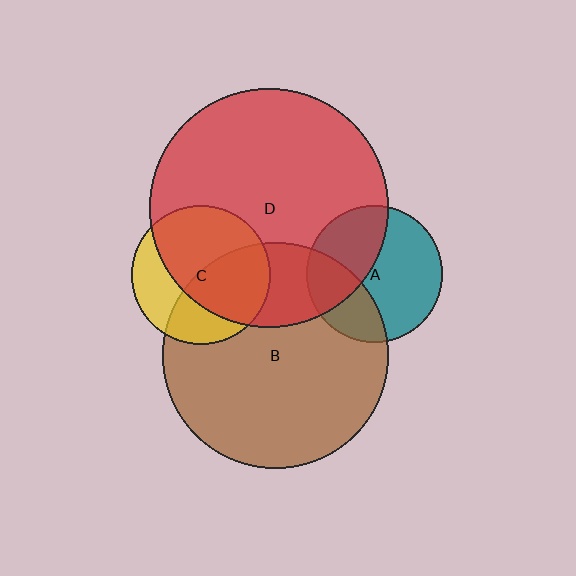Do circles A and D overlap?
Yes.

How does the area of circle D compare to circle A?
Approximately 3.1 times.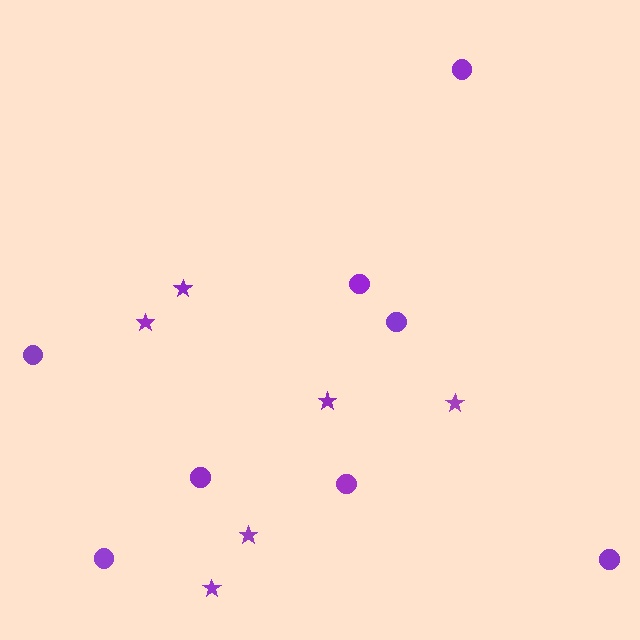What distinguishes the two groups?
There are 2 groups: one group of stars (6) and one group of circles (8).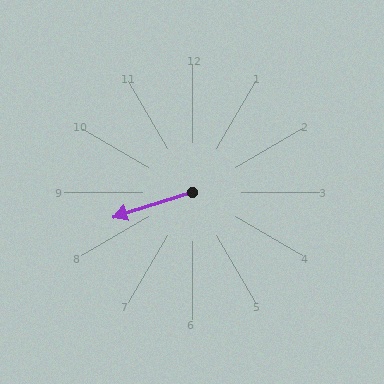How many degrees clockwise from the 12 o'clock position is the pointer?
Approximately 252 degrees.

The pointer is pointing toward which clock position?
Roughly 8 o'clock.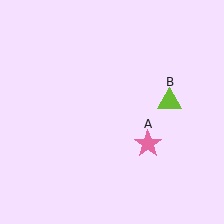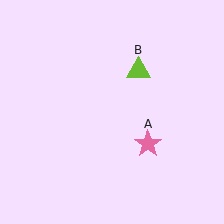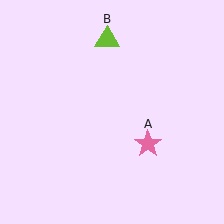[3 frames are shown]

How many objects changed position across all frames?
1 object changed position: lime triangle (object B).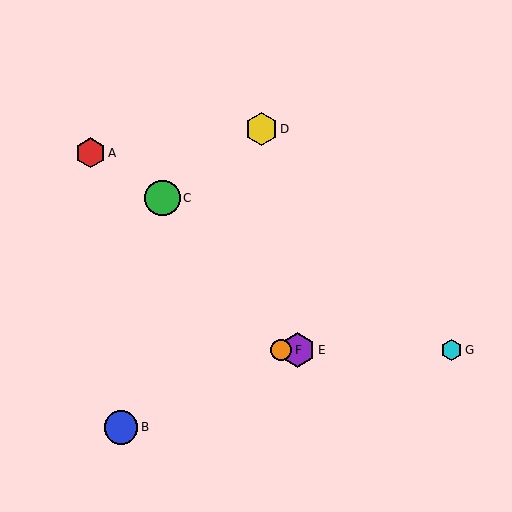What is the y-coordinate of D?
Object D is at y≈129.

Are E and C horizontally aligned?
No, E is at y≈350 and C is at y≈198.